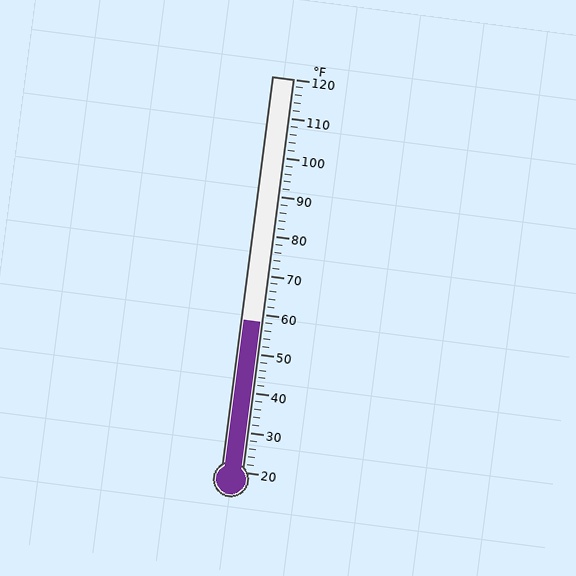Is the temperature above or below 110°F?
The temperature is below 110°F.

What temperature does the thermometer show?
The thermometer shows approximately 58°F.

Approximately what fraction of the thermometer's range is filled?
The thermometer is filled to approximately 40% of its range.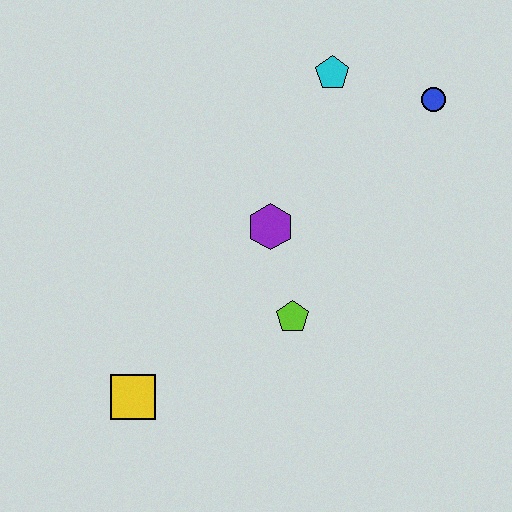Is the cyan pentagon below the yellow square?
No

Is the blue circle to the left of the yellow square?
No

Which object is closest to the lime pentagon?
The purple hexagon is closest to the lime pentagon.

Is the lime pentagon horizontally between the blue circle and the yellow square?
Yes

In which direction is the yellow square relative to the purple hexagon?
The yellow square is below the purple hexagon.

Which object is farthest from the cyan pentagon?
The yellow square is farthest from the cyan pentagon.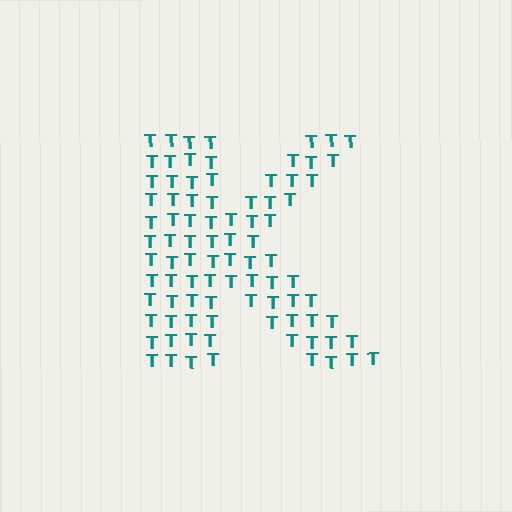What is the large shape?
The large shape is the letter K.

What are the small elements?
The small elements are letter T's.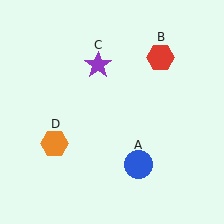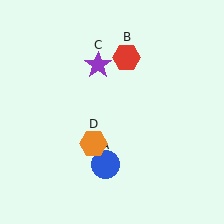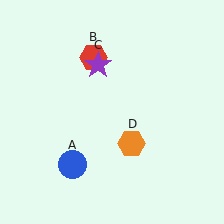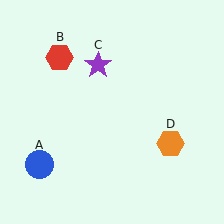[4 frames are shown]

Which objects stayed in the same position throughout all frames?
Purple star (object C) remained stationary.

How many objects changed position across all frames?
3 objects changed position: blue circle (object A), red hexagon (object B), orange hexagon (object D).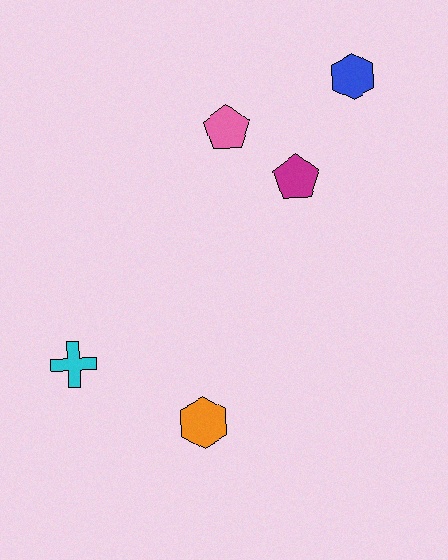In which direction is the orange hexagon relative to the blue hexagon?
The orange hexagon is below the blue hexagon.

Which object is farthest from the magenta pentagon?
The cyan cross is farthest from the magenta pentagon.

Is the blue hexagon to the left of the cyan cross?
No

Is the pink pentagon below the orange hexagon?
No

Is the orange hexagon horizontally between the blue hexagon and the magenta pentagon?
No